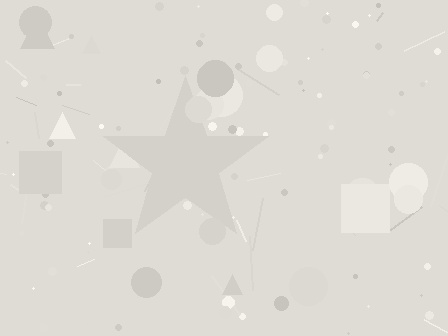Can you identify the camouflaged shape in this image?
The camouflaged shape is a star.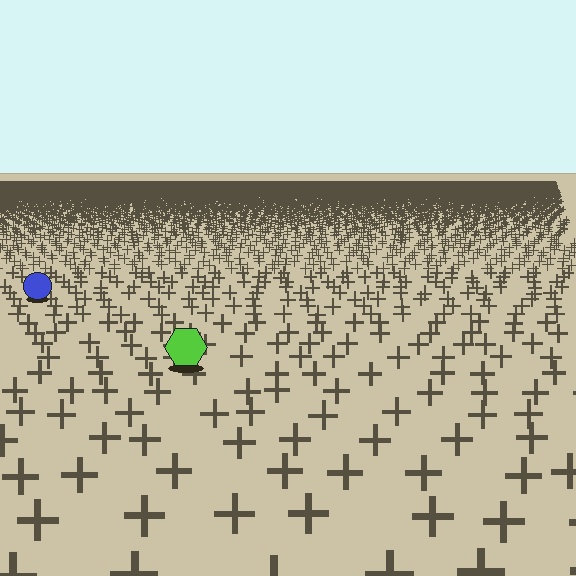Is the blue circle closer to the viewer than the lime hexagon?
No. The lime hexagon is closer — you can tell from the texture gradient: the ground texture is coarser near it.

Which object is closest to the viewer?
The lime hexagon is closest. The texture marks near it are larger and more spread out.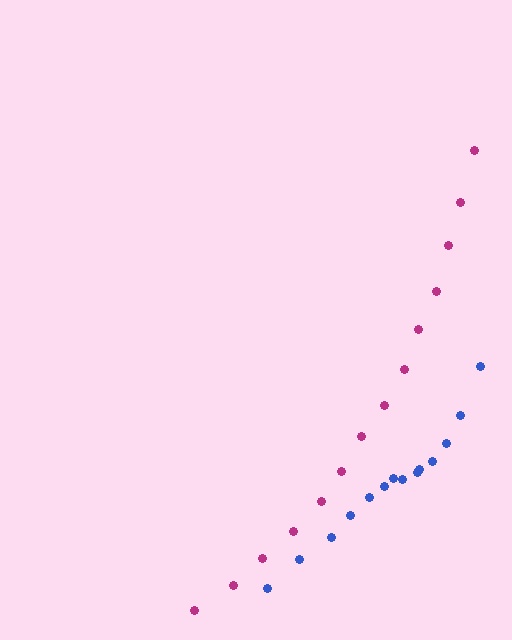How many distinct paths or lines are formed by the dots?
There are 2 distinct paths.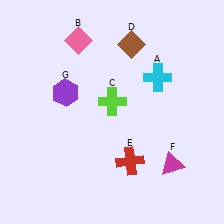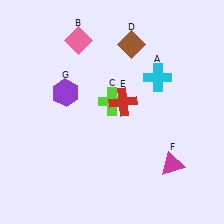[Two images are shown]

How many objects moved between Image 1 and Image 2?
1 object moved between the two images.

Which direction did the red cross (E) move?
The red cross (E) moved up.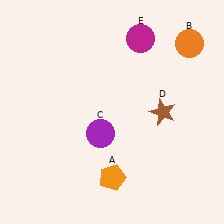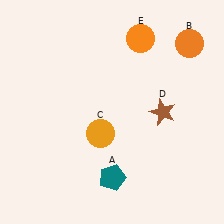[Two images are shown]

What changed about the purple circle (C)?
In Image 1, C is purple. In Image 2, it changed to orange.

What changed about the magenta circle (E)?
In Image 1, E is magenta. In Image 2, it changed to orange.